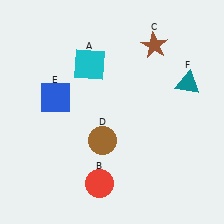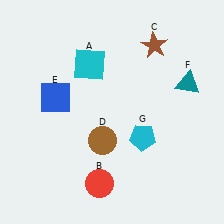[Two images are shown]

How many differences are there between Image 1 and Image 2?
There is 1 difference between the two images.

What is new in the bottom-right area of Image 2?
A cyan pentagon (G) was added in the bottom-right area of Image 2.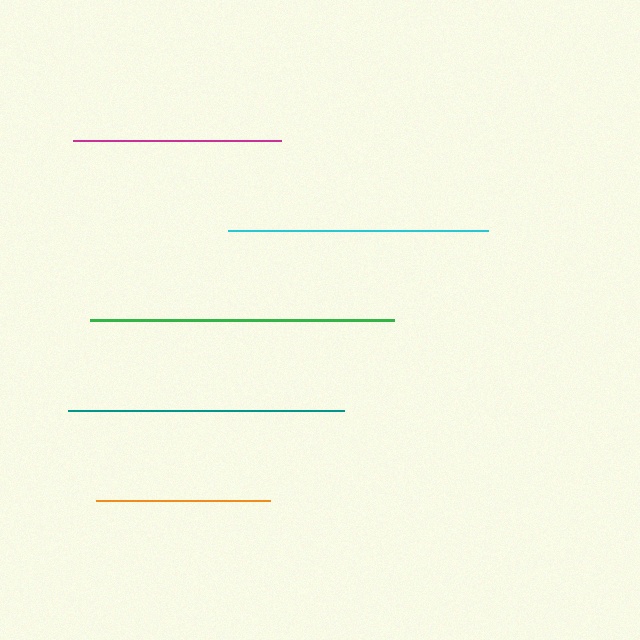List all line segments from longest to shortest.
From longest to shortest: green, teal, cyan, magenta, orange.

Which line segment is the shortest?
The orange line is the shortest at approximately 174 pixels.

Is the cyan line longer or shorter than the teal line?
The teal line is longer than the cyan line.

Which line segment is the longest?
The green line is the longest at approximately 304 pixels.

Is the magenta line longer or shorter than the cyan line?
The cyan line is longer than the magenta line.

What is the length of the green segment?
The green segment is approximately 304 pixels long.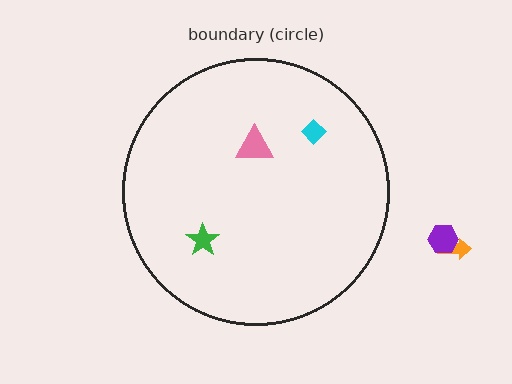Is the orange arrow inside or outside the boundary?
Outside.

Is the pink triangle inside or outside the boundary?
Inside.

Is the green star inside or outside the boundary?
Inside.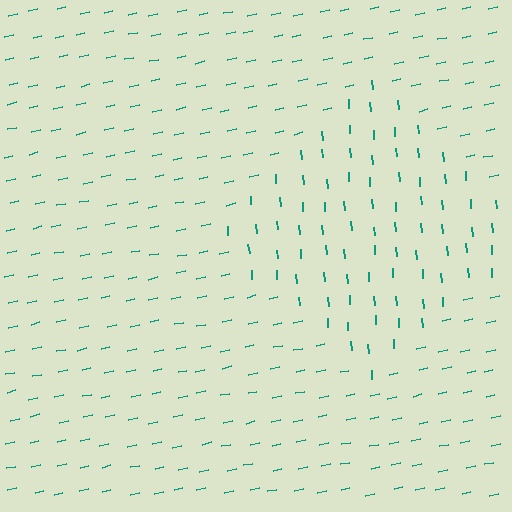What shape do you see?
I see a diamond.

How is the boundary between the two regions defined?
The boundary is defined purely by a change in line orientation (approximately 82 degrees difference). All lines are the same color and thickness.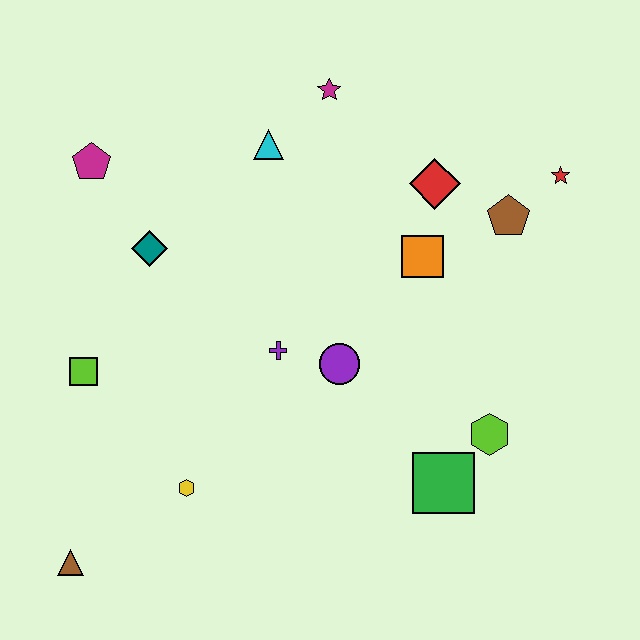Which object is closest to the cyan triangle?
The magenta star is closest to the cyan triangle.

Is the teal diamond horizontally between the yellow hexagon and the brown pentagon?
No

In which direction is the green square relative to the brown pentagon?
The green square is below the brown pentagon.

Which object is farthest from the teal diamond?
The red star is farthest from the teal diamond.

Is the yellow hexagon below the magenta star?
Yes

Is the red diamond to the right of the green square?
No